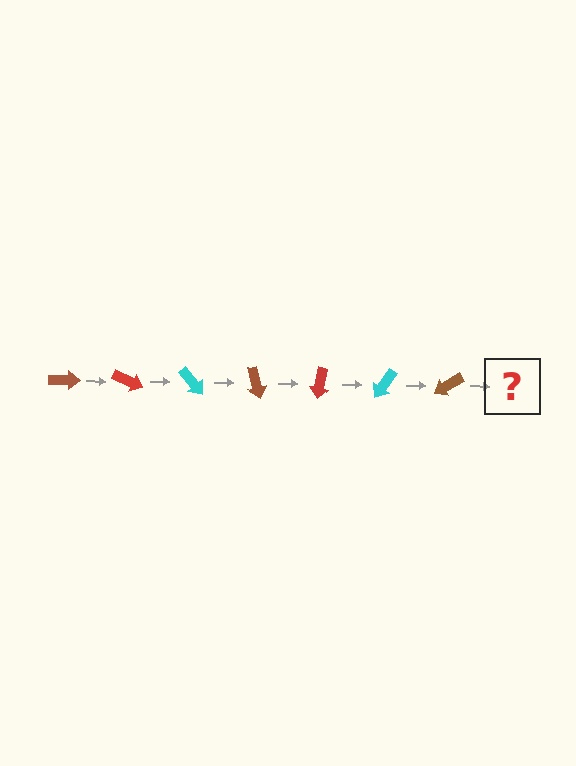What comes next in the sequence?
The next element should be a red arrow, rotated 175 degrees from the start.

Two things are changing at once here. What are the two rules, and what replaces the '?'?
The two rules are that it rotates 25 degrees each step and the color cycles through brown, red, and cyan. The '?' should be a red arrow, rotated 175 degrees from the start.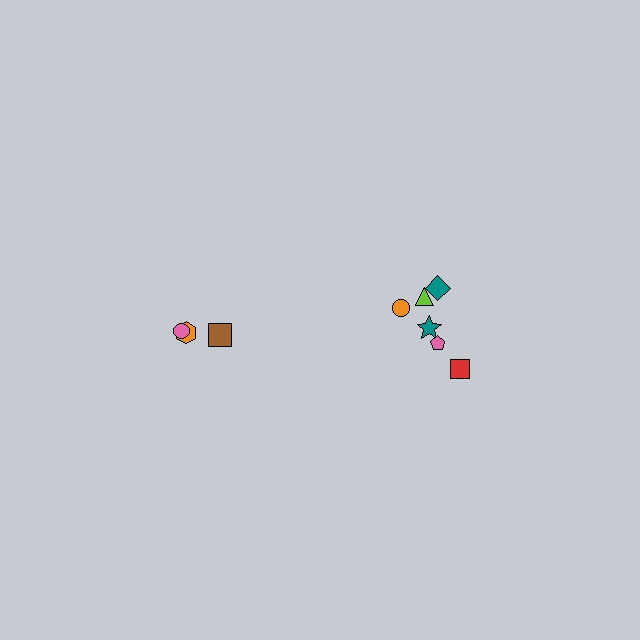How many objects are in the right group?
There are 6 objects.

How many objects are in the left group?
There are 3 objects.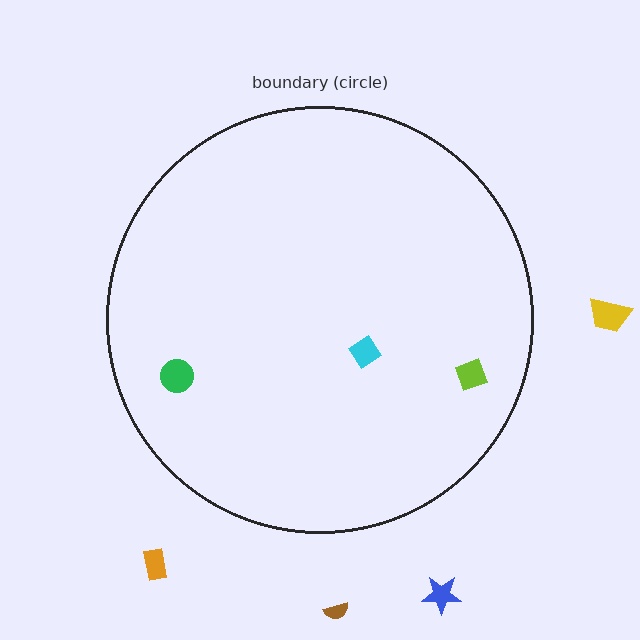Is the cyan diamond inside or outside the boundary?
Inside.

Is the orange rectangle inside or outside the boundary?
Outside.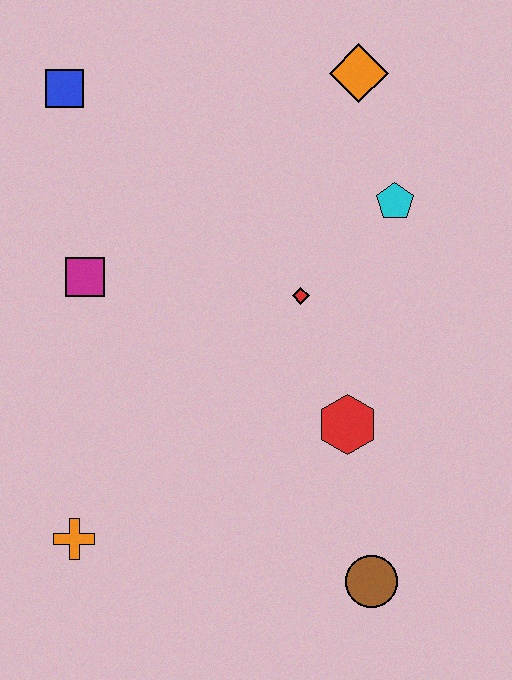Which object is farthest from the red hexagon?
The blue square is farthest from the red hexagon.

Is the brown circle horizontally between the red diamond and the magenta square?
No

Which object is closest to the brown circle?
The red hexagon is closest to the brown circle.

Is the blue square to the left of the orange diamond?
Yes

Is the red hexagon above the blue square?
No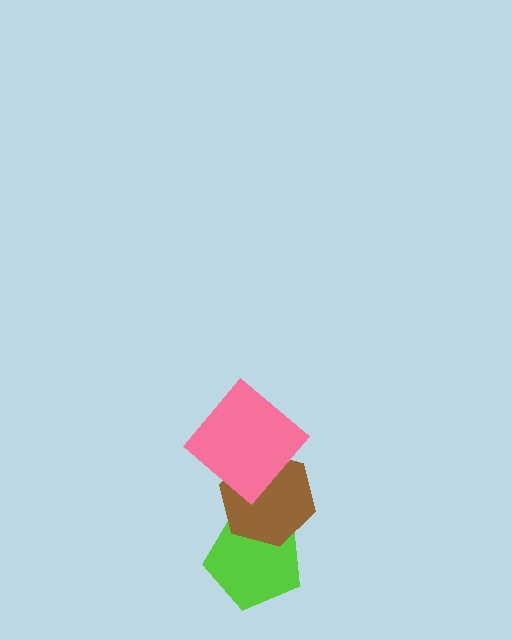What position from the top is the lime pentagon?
The lime pentagon is 3rd from the top.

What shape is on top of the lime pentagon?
The brown hexagon is on top of the lime pentagon.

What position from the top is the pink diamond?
The pink diamond is 1st from the top.